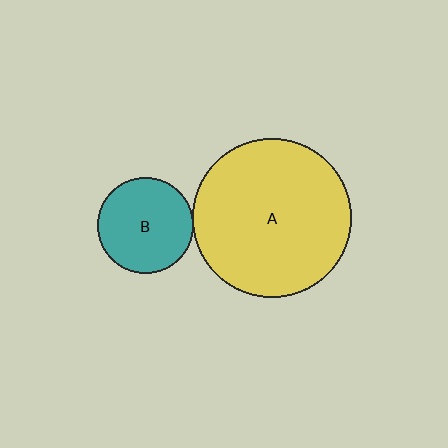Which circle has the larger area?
Circle A (yellow).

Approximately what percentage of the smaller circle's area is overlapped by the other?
Approximately 5%.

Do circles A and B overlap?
Yes.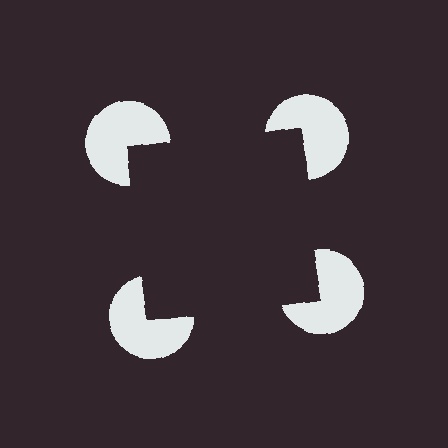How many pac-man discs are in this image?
There are 4 — one at each vertex of the illusory square.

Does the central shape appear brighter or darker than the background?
It typically appears slightly darker than the background, even though no actual brightness change is drawn.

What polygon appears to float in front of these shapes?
An illusory square — its edges are inferred from the aligned wedge cuts in the pac-man discs, not physically drawn.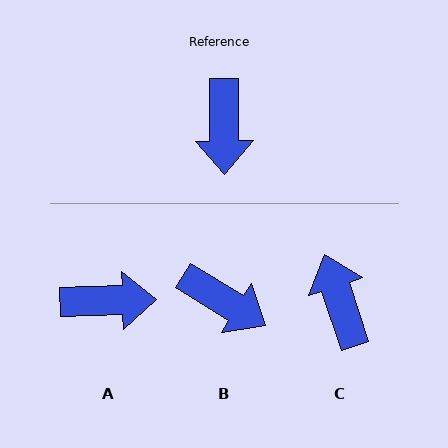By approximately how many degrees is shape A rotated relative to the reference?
Approximately 91 degrees counter-clockwise.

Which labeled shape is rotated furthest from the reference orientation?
C, about 162 degrees away.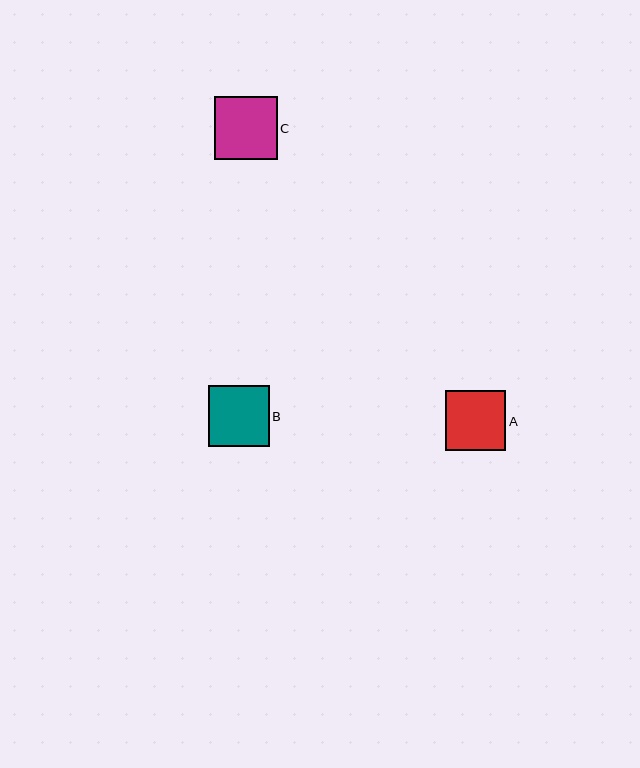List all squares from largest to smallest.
From largest to smallest: C, B, A.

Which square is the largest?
Square C is the largest with a size of approximately 63 pixels.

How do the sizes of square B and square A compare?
Square B and square A are approximately the same size.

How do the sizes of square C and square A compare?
Square C and square A are approximately the same size.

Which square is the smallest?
Square A is the smallest with a size of approximately 60 pixels.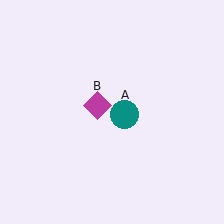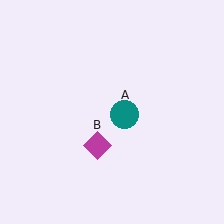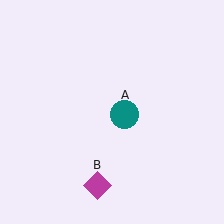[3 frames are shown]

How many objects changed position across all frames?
1 object changed position: magenta diamond (object B).